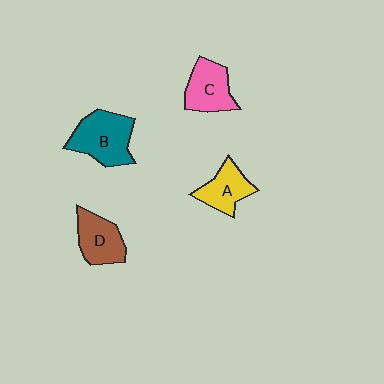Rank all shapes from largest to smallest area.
From largest to smallest: B (teal), C (pink), D (brown), A (yellow).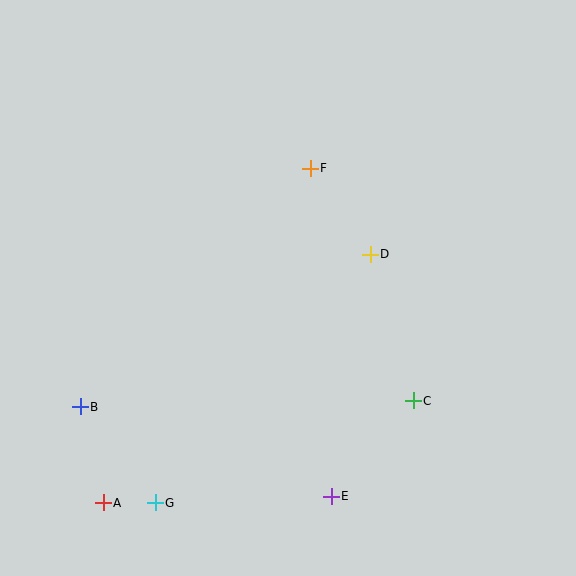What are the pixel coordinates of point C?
Point C is at (413, 401).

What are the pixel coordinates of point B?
Point B is at (80, 407).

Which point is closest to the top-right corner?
Point F is closest to the top-right corner.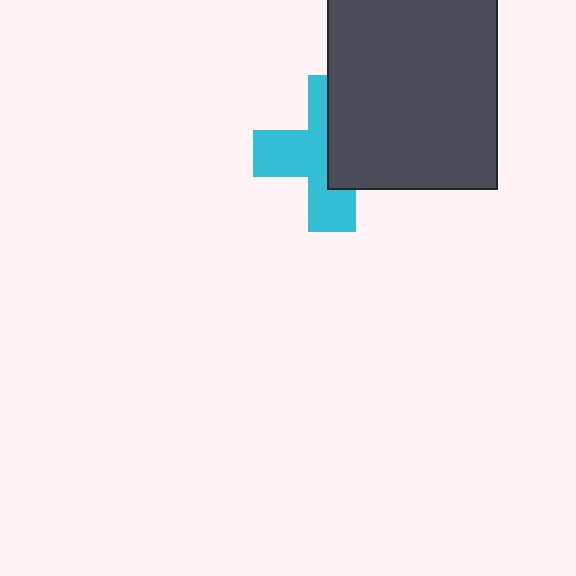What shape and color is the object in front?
The object in front is a dark gray rectangle.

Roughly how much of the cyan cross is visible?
About half of it is visible (roughly 54%).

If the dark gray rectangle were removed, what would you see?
You would see the complete cyan cross.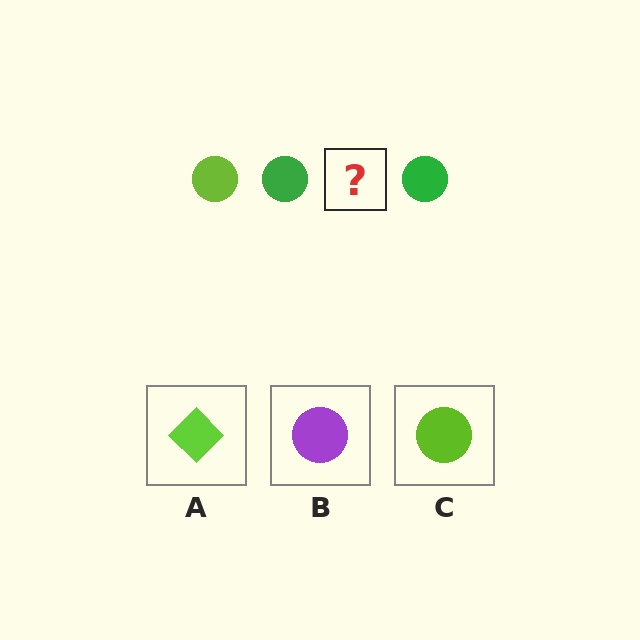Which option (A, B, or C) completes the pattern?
C.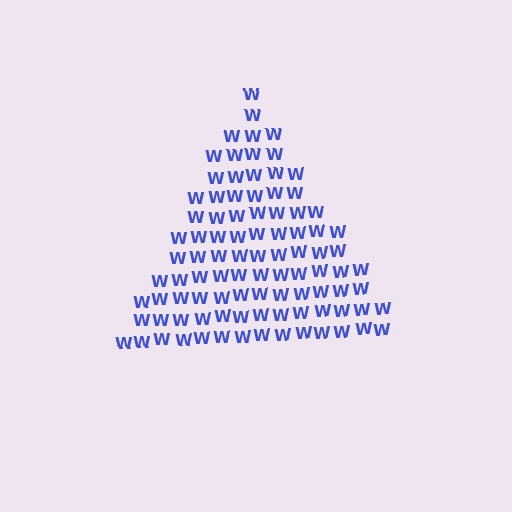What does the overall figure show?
The overall figure shows a triangle.